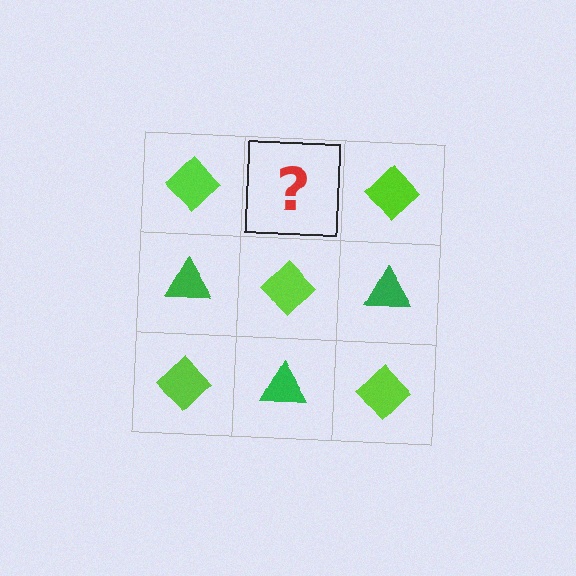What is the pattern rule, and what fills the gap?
The rule is that it alternates lime diamond and green triangle in a checkerboard pattern. The gap should be filled with a green triangle.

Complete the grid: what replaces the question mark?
The question mark should be replaced with a green triangle.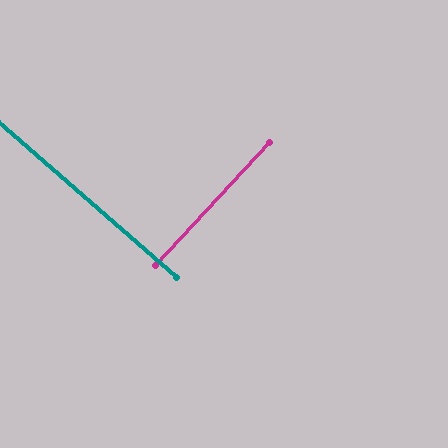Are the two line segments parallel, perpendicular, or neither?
Perpendicular — they meet at approximately 88°.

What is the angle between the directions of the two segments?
Approximately 88 degrees.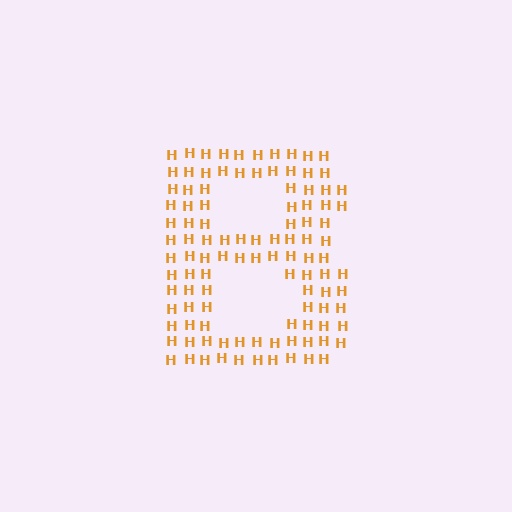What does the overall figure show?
The overall figure shows the letter B.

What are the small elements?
The small elements are letter H's.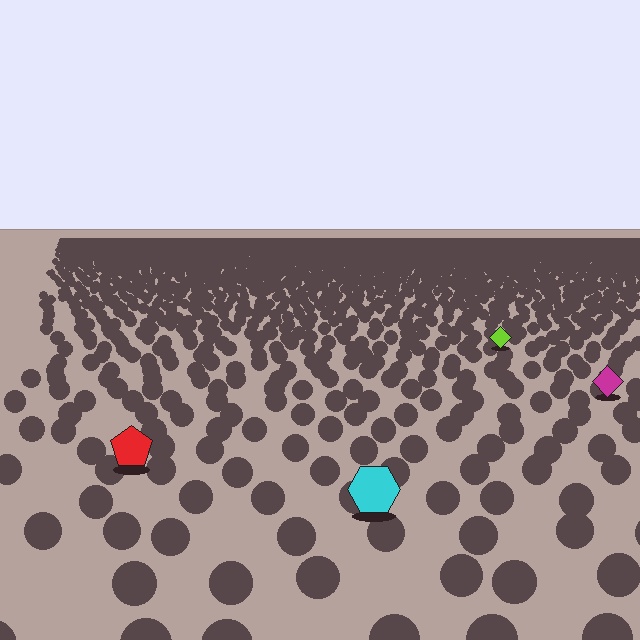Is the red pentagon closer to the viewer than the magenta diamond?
Yes. The red pentagon is closer — you can tell from the texture gradient: the ground texture is coarser near it.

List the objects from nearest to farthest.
From nearest to farthest: the cyan hexagon, the red pentagon, the magenta diamond, the lime diamond.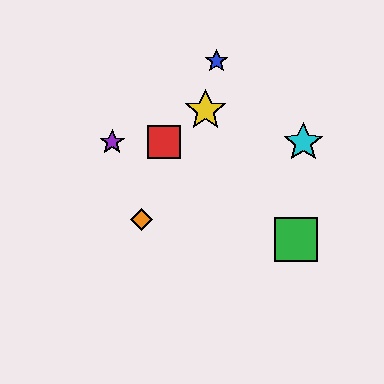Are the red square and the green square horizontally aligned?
No, the red square is at y≈142 and the green square is at y≈240.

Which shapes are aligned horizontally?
The red square, the purple star, the cyan star are aligned horizontally.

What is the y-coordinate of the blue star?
The blue star is at y≈61.